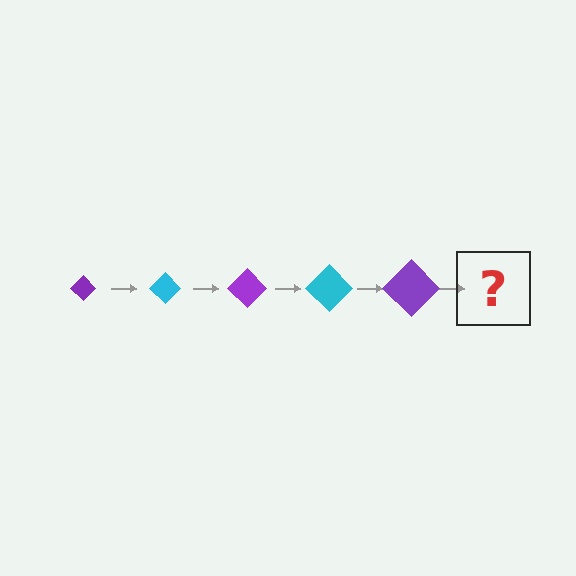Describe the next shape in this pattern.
It should be a cyan diamond, larger than the previous one.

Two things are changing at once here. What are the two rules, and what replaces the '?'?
The two rules are that the diamond grows larger each step and the color cycles through purple and cyan. The '?' should be a cyan diamond, larger than the previous one.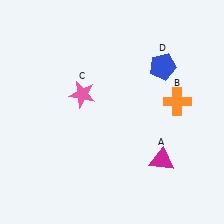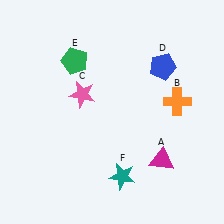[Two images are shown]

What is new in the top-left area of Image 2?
A green pentagon (E) was added in the top-left area of Image 2.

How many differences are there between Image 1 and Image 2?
There are 2 differences between the two images.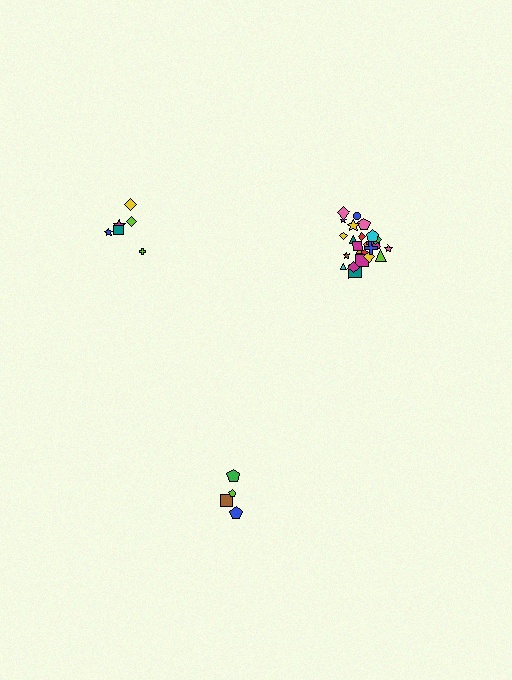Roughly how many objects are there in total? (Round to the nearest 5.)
Roughly 35 objects in total.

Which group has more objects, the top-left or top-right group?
The top-right group.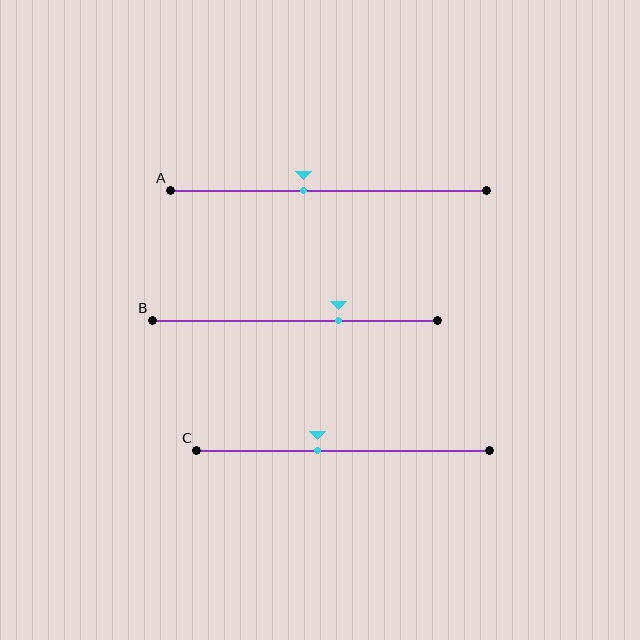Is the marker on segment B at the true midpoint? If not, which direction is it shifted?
No, the marker on segment B is shifted to the right by about 15% of the segment length.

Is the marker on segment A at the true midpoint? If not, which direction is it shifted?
No, the marker on segment A is shifted to the left by about 8% of the segment length.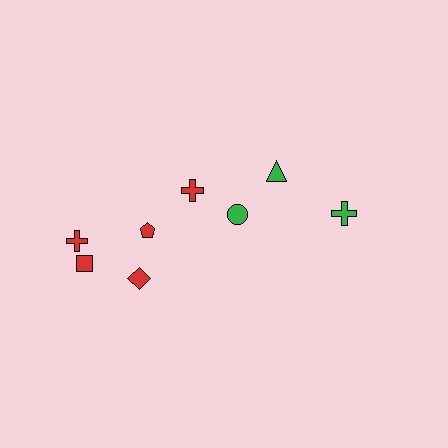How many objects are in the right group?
There are 3 objects.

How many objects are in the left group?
There are 5 objects.